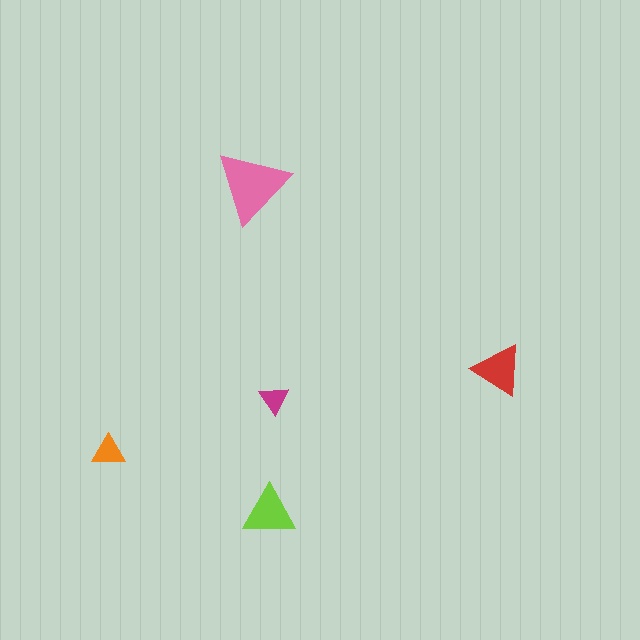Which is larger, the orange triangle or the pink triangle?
The pink one.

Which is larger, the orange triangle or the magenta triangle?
The orange one.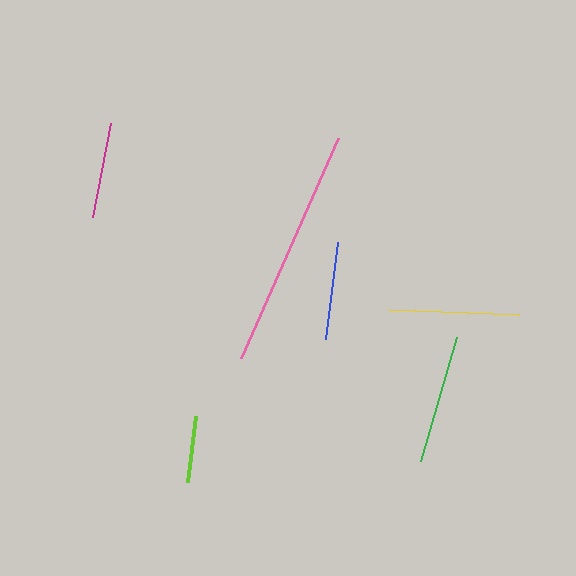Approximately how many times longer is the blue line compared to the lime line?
The blue line is approximately 1.5 times the length of the lime line.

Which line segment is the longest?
The pink line is the longest at approximately 240 pixels.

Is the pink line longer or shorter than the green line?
The pink line is longer than the green line.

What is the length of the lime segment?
The lime segment is approximately 67 pixels long.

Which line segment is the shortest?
The lime line is the shortest at approximately 67 pixels.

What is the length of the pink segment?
The pink segment is approximately 240 pixels long.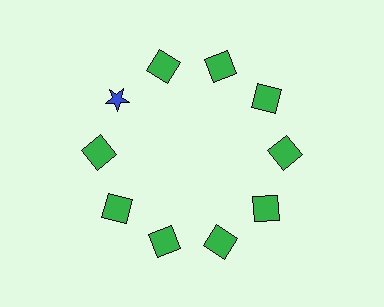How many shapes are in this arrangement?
There are 10 shapes arranged in a ring pattern.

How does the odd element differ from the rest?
It differs in both color (blue instead of green) and shape (star instead of square).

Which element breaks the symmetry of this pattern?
The blue star at roughly the 10 o'clock position breaks the symmetry. All other shapes are green squares.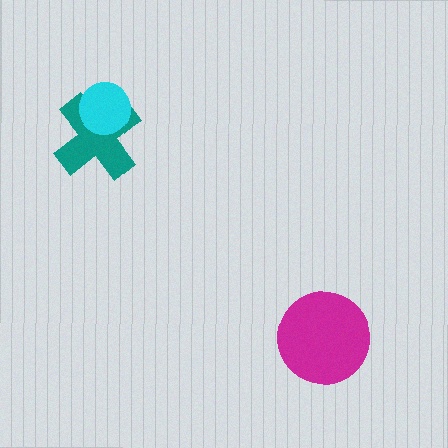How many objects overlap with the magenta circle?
0 objects overlap with the magenta circle.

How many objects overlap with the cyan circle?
1 object overlaps with the cyan circle.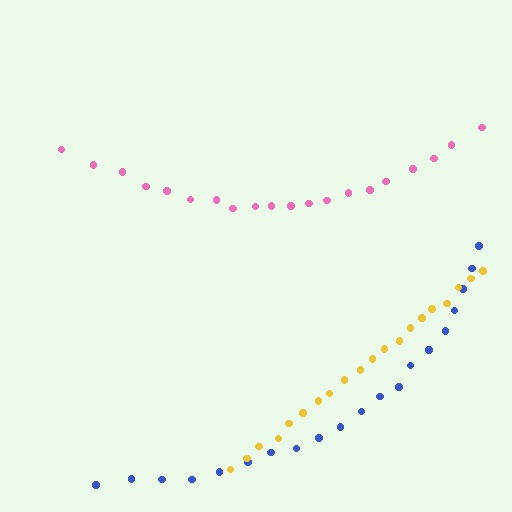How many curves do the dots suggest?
There are 3 distinct paths.